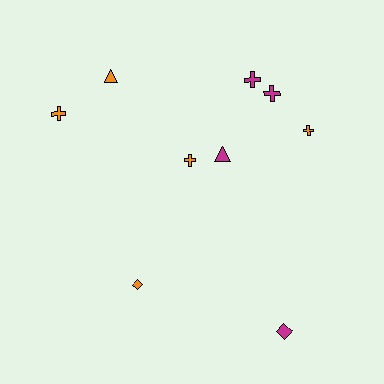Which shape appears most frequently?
Cross, with 5 objects.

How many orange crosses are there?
There are 3 orange crosses.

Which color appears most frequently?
Orange, with 5 objects.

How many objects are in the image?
There are 9 objects.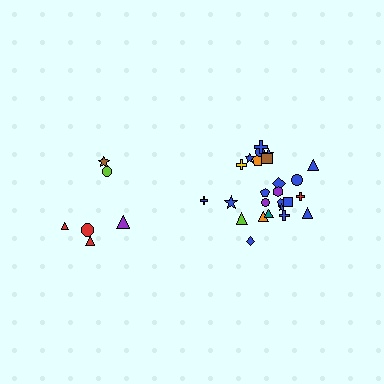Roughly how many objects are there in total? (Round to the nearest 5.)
Roughly 30 objects in total.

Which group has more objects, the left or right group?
The right group.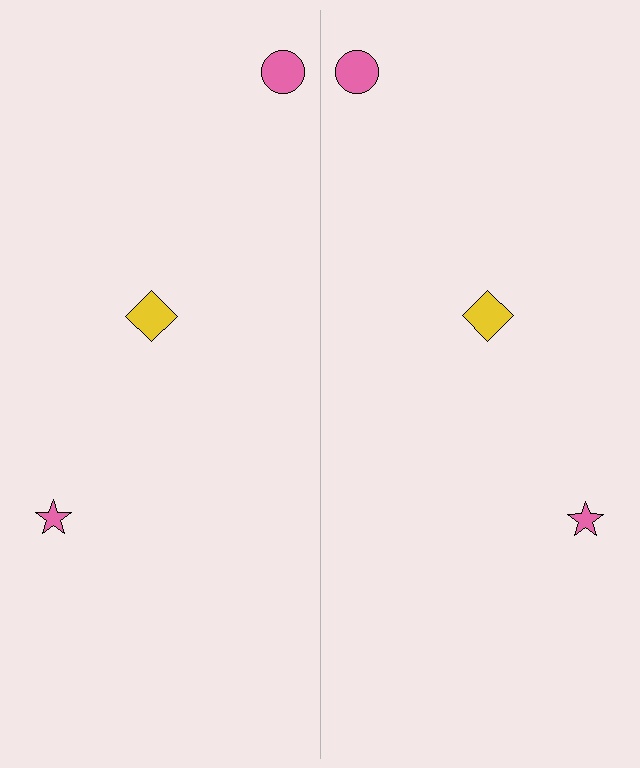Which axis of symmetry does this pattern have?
The pattern has a vertical axis of symmetry running through the center of the image.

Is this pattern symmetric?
Yes, this pattern has bilateral (reflection) symmetry.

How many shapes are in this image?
There are 6 shapes in this image.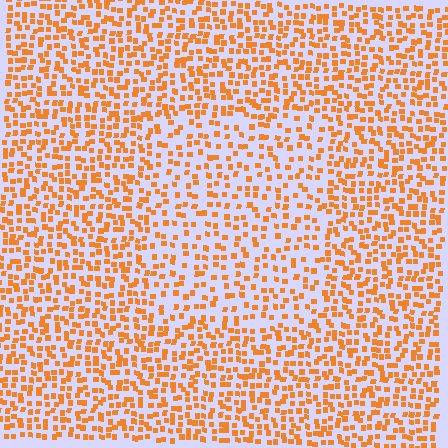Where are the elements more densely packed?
The elements are more densely packed outside the rectangle boundary.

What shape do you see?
I see a rectangle.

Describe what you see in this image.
The image contains small orange elements arranged at two different densities. A rectangle-shaped region is visible where the elements are less densely packed than the surrounding area.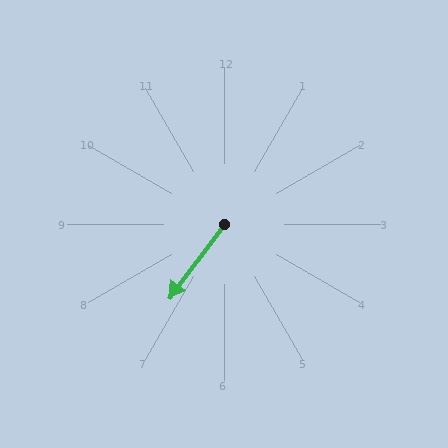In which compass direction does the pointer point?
Southwest.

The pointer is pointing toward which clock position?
Roughly 7 o'clock.